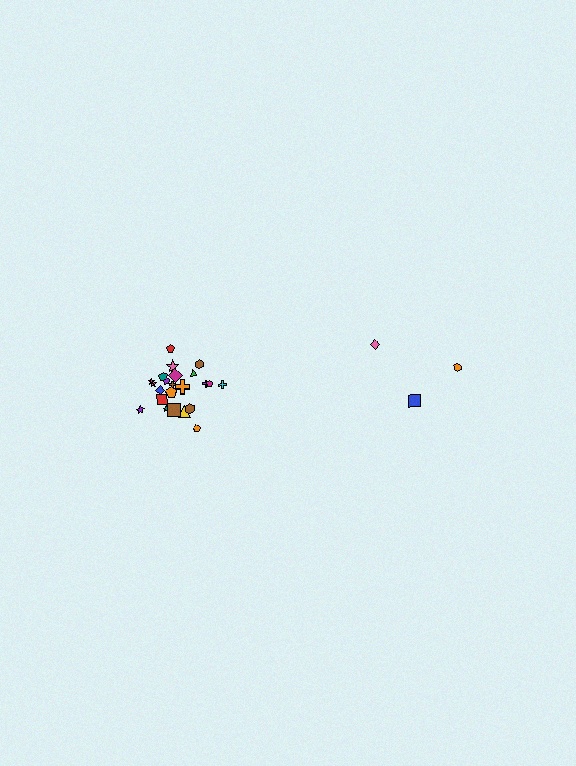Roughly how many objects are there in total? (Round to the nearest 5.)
Roughly 30 objects in total.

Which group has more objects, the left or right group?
The left group.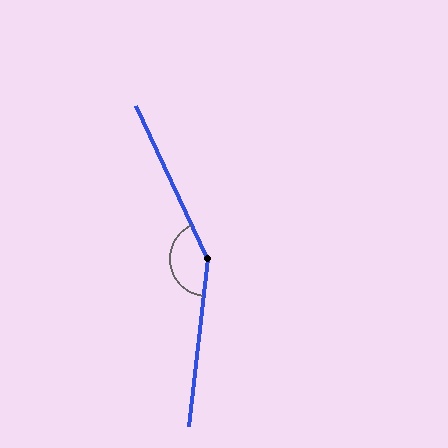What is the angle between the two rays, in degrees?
Approximately 149 degrees.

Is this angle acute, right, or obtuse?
It is obtuse.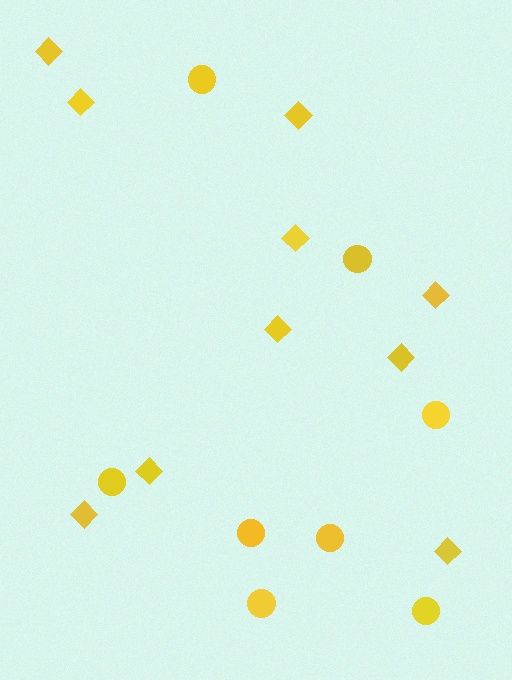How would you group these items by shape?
There are 2 groups: one group of diamonds (10) and one group of circles (8).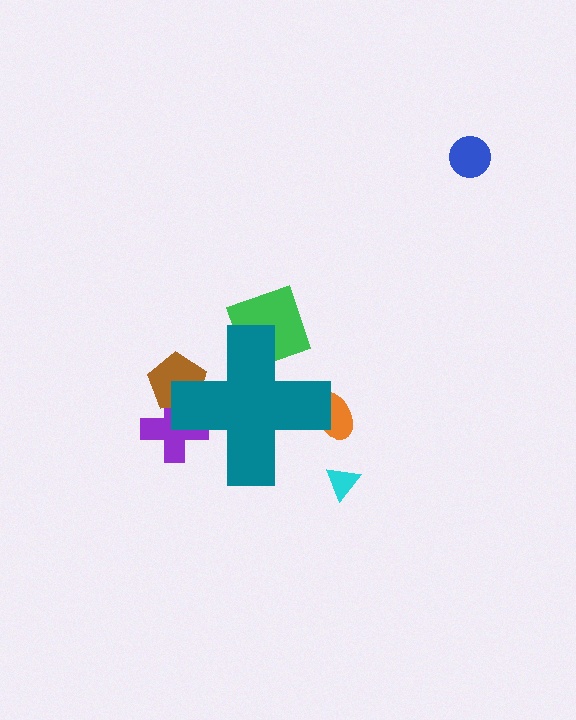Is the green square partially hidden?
Yes, the green square is partially hidden behind the teal cross.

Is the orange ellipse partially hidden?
Yes, the orange ellipse is partially hidden behind the teal cross.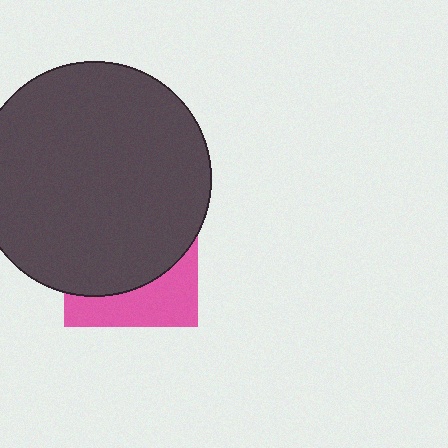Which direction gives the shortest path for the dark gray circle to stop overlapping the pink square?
Moving up gives the shortest separation.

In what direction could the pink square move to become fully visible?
The pink square could move down. That would shift it out from behind the dark gray circle entirely.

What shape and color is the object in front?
The object in front is a dark gray circle.